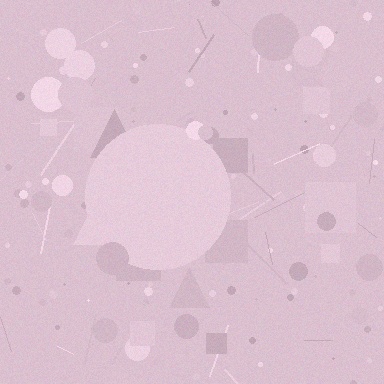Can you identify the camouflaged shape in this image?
The camouflaged shape is a circle.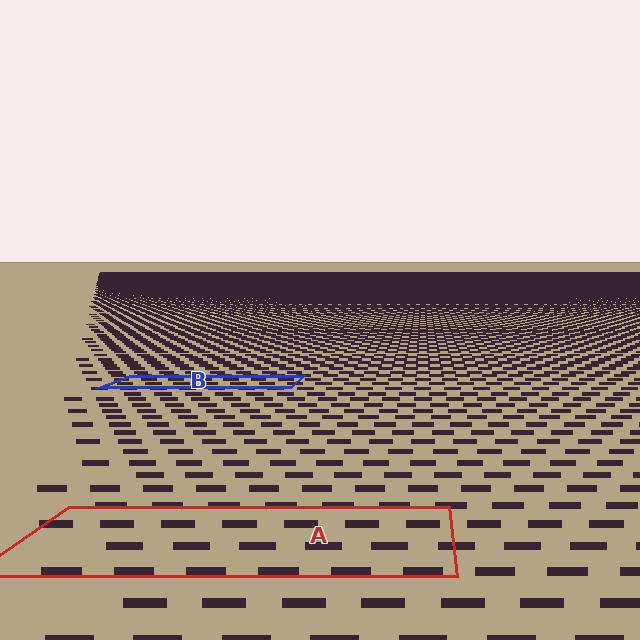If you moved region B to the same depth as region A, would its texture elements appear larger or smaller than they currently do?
They would appear larger. At a closer depth, the same texture elements are projected at a bigger on-screen size.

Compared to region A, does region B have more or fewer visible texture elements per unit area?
Region B has more texture elements per unit area — they are packed more densely because it is farther away.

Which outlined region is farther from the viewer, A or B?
Region B is farther from the viewer — the texture elements inside it appear smaller and more densely packed.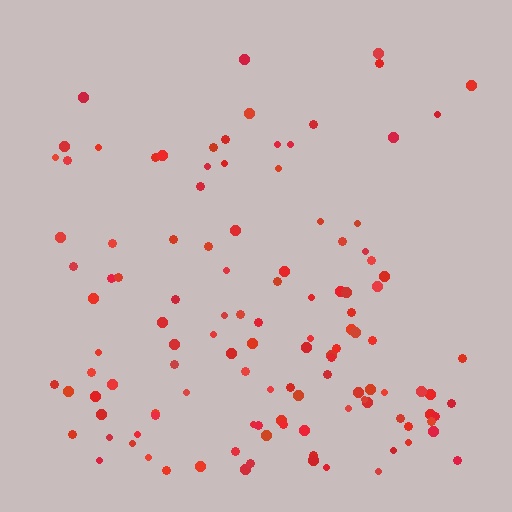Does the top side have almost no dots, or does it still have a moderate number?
Still a moderate number, just noticeably fewer than the bottom.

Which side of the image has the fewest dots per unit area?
The top.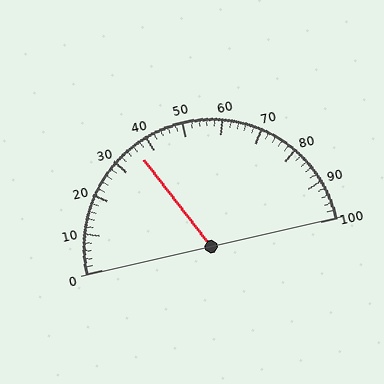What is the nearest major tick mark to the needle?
The nearest major tick mark is 40.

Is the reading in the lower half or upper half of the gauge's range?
The reading is in the lower half of the range (0 to 100).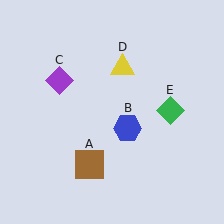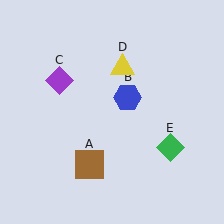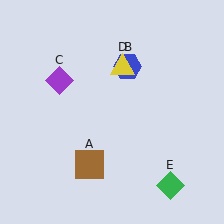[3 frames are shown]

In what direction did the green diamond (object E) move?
The green diamond (object E) moved down.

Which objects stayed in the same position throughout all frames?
Brown square (object A) and purple diamond (object C) and yellow triangle (object D) remained stationary.